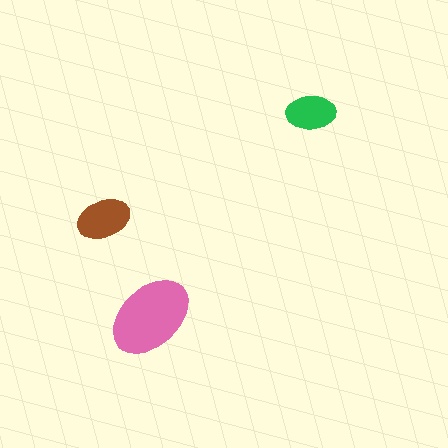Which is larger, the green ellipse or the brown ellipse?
The brown one.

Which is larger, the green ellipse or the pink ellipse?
The pink one.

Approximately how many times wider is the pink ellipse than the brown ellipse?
About 1.5 times wider.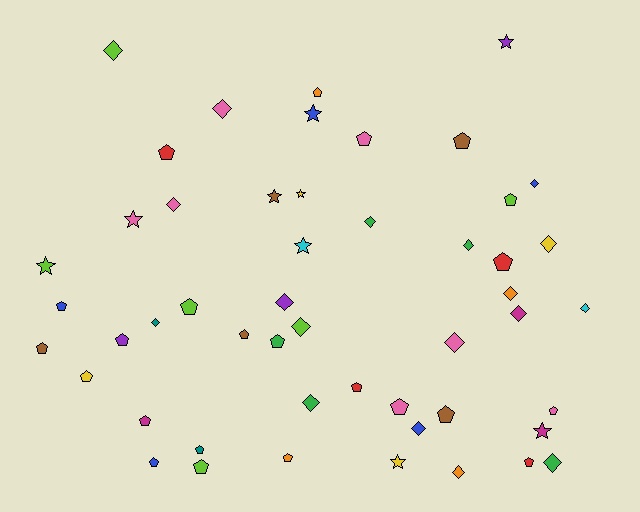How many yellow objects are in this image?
There are 4 yellow objects.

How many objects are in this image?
There are 50 objects.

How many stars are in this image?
There are 9 stars.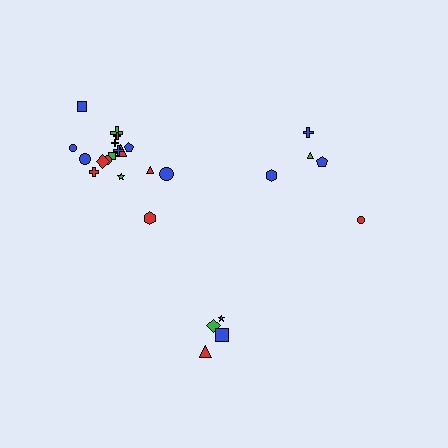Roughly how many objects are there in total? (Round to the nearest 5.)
Roughly 25 objects in total.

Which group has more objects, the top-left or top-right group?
The top-left group.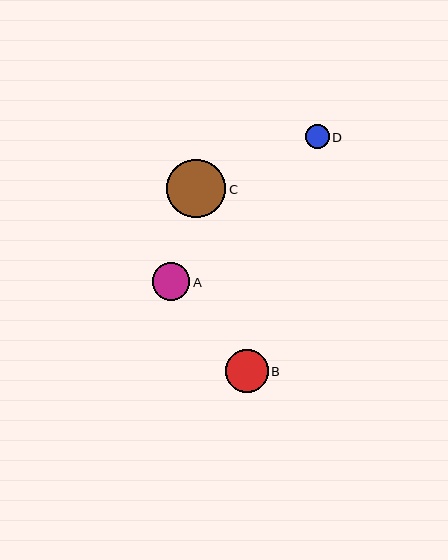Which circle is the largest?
Circle C is the largest with a size of approximately 59 pixels.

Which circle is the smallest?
Circle D is the smallest with a size of approximately 24 pixels.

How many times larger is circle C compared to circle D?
Circle C is approximately 2.5 times the size of circle D.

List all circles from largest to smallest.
From largest to smallest: C, B, A, D.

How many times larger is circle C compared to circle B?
Circle C is approximately 1.4 times the size of circle B.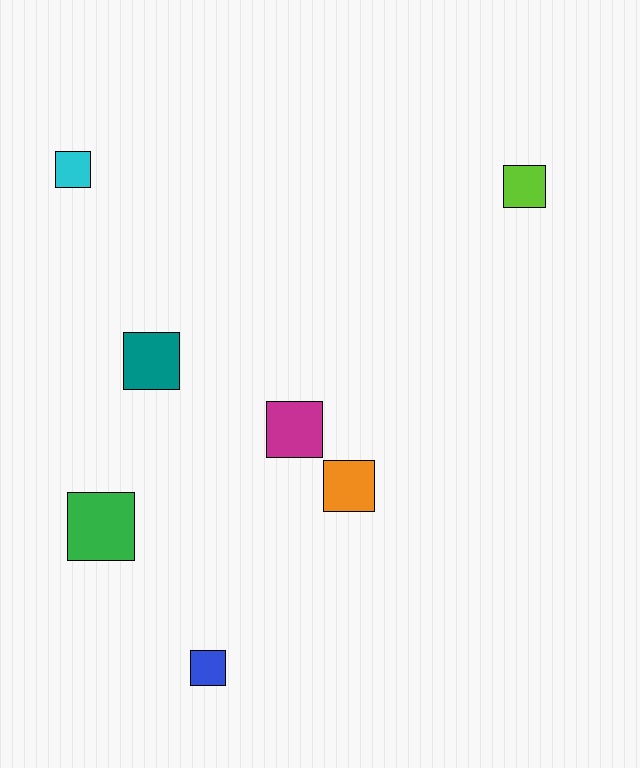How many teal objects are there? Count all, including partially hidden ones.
There is 1 teal object.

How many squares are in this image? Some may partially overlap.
There are 7 squares.